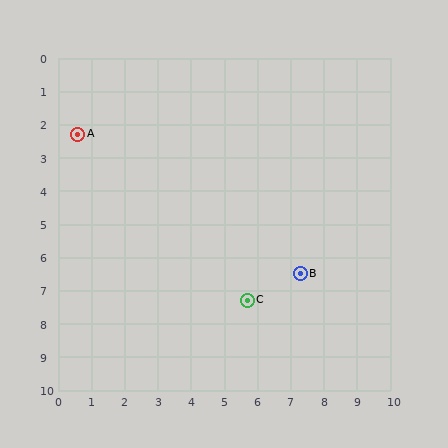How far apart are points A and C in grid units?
Points A and C are about 7.1 grid units apart.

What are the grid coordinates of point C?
Point C is at approximately (5.7, 7.3).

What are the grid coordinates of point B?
Point B is at approximately (7.3, 6.5).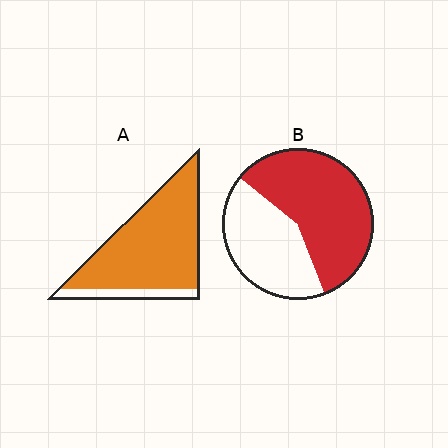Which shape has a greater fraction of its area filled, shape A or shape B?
Shape A.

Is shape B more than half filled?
Yes.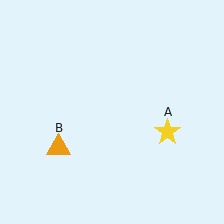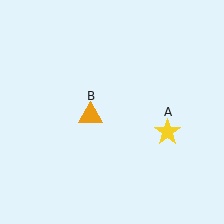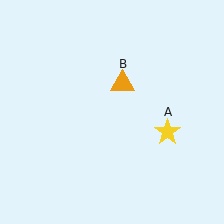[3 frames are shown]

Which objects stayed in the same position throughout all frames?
Yellow star (object A) remained stationary.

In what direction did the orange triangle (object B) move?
The orange triangle (object B) moved up and to the right.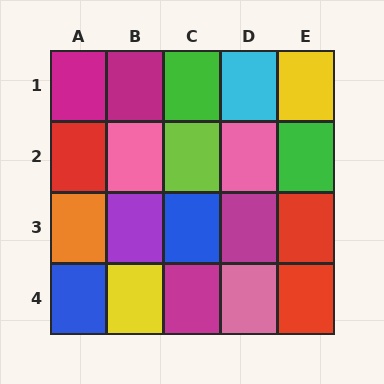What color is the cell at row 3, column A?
Orange.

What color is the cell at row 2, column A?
Red.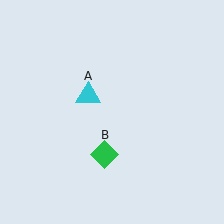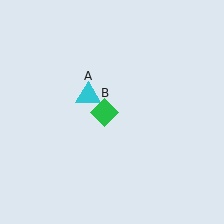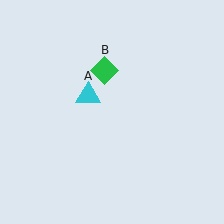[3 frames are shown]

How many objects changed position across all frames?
1 object changed position: green diamond (object B).